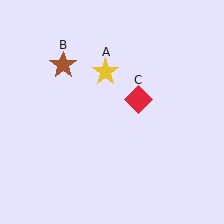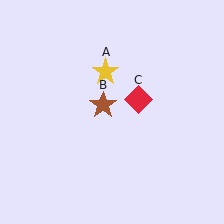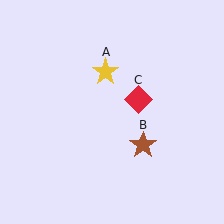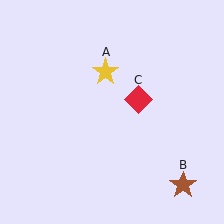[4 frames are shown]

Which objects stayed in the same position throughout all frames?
Yellow star (object A) and red diamond (object C) remained stationary.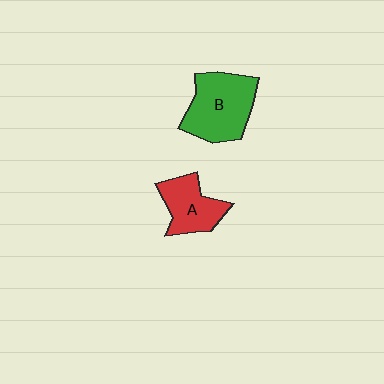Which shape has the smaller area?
Shape A (red).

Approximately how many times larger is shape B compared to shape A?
Approximately 1.5 times.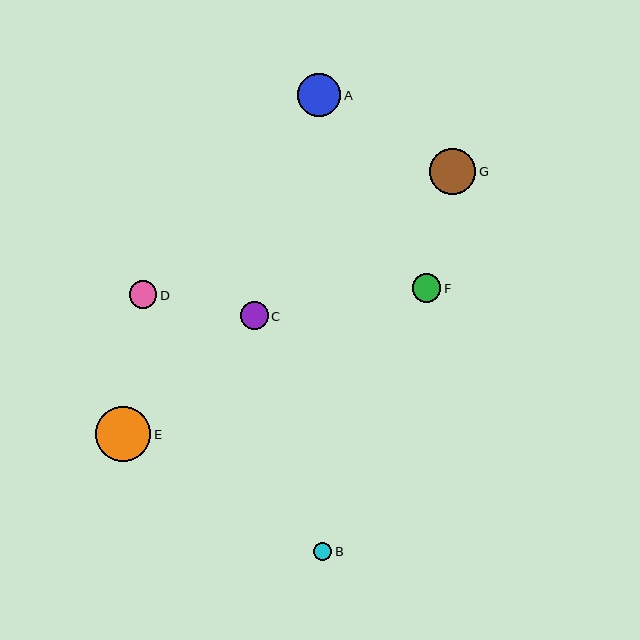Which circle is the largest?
Circle E is the largest with a size of approximately 55 pixels.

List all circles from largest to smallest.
From largest to smallest: E, G, A, F, C, D, B.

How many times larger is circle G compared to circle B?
Circle G is approximately 2.6 times the size of circle B.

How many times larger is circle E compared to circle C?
Circle E is approximately 2.0 times the size of circle C.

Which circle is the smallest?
Circle B is the smallest with a size of approximately 18 pixels.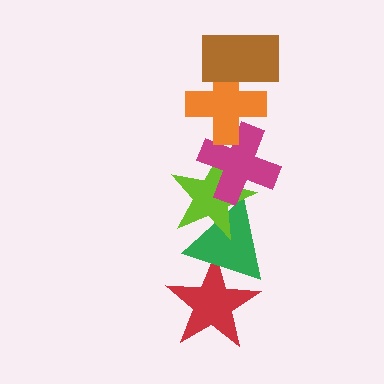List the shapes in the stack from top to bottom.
From top to bottom: the brown rectangle, the orange cross, the magenta cross, the lime star, the green triangle, the red star.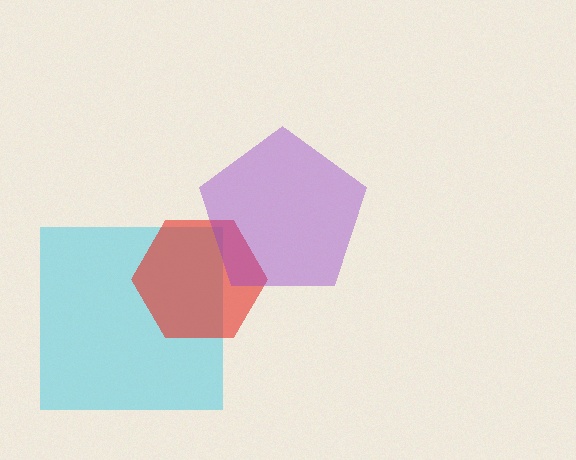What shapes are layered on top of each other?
The layered shapes are: a cyan square, a red hexagon, a purple pentagon.